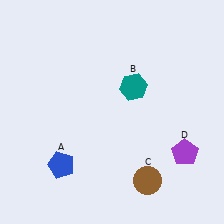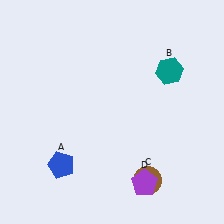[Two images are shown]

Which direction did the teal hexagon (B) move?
The teal hexagon (B) moved right.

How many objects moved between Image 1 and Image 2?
2 objects moved between the two images.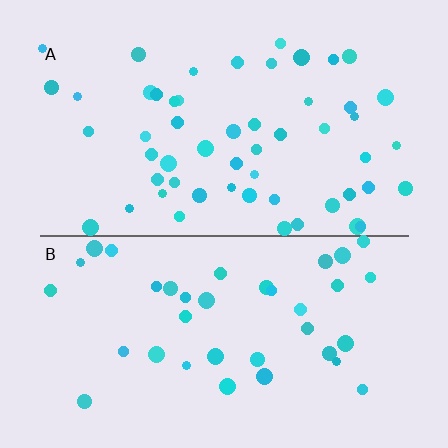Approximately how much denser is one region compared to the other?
Approximately 1.5× — region A over region B.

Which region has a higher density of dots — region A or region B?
A (the top).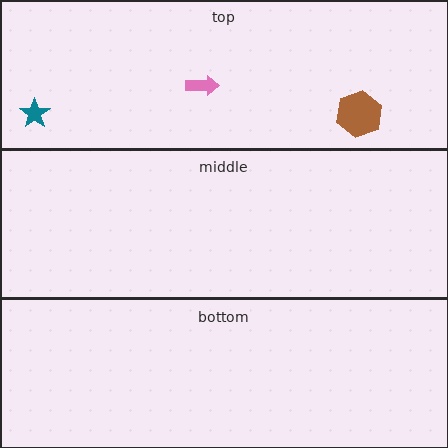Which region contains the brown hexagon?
The top region.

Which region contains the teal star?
The top region.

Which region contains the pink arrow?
The top region.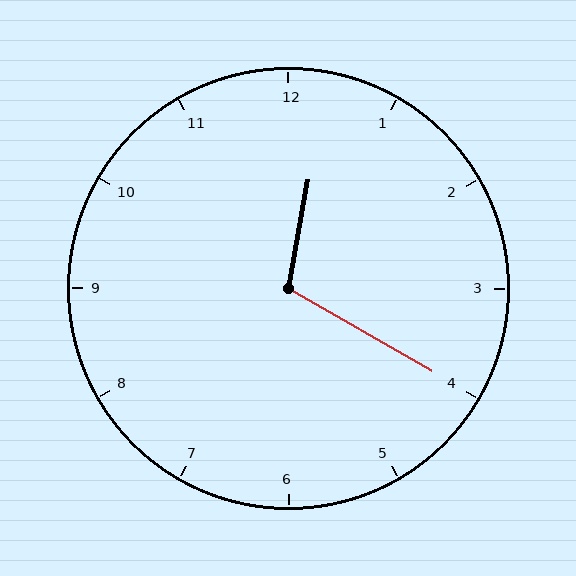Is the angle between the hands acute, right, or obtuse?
It is obtuse.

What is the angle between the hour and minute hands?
Approximately 110 degrees.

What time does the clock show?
12:20.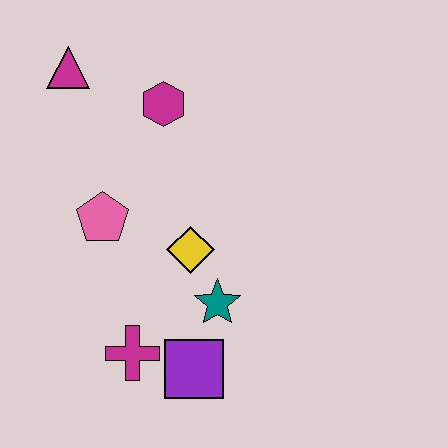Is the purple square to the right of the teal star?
No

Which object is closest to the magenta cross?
The purple square is closest to the magenta cross.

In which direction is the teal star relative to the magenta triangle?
The teal star is below the magenta triangle.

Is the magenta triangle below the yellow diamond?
No